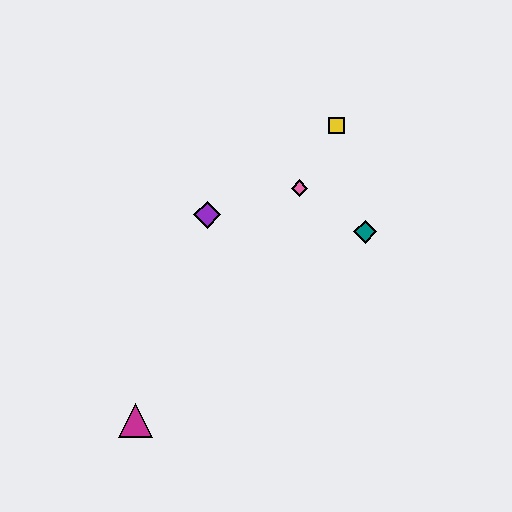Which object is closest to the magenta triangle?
The purple diamond is closest to the magenta triangle.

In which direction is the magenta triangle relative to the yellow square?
The magenta triangle is below the yellow square.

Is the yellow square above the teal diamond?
Yes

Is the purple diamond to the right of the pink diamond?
No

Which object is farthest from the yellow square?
The magenta triangle is farthest from the yellow square.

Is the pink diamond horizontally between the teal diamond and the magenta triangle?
Yes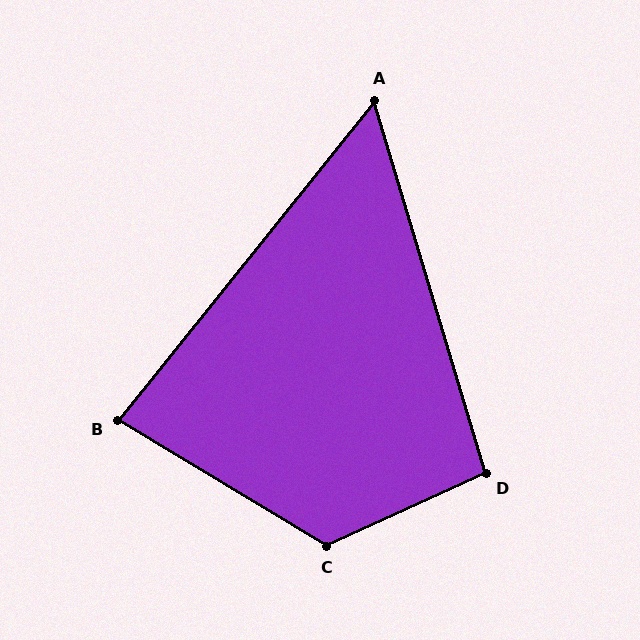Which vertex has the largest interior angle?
C, at approximately 125 degrees.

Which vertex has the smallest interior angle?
A, at approximately 55 degrees.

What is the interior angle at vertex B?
Approximately 82 degrees (acute).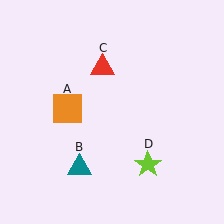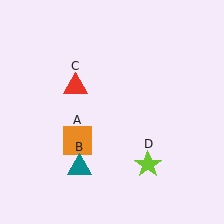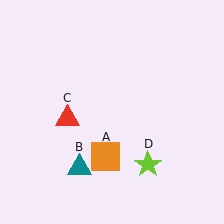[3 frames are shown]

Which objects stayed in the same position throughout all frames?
Teal triangle (object B) and lime star (object D) remained stationary.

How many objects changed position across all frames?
2 objects changed position: orange square (object A), red triangle (object C).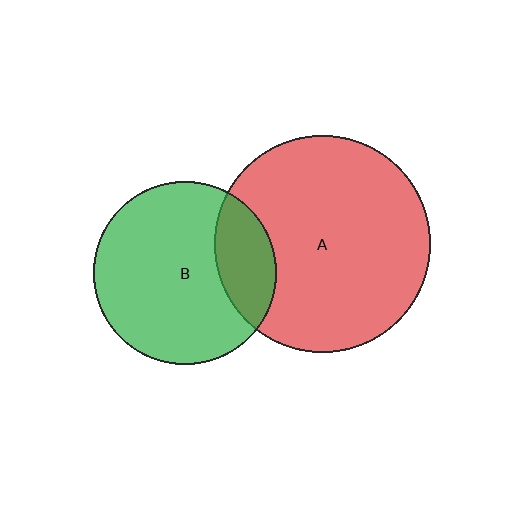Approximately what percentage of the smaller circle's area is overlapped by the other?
Approximately 20%.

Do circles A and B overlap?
Yes.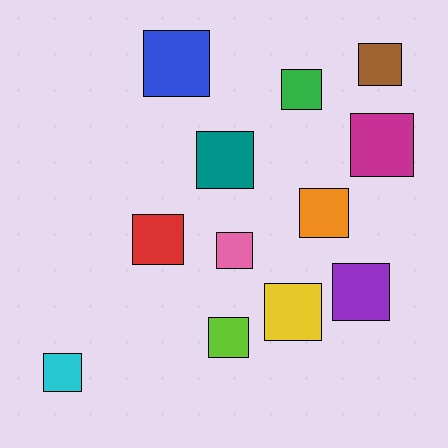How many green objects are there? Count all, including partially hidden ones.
There is 1 green object.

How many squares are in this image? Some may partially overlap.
There are 12 squares.